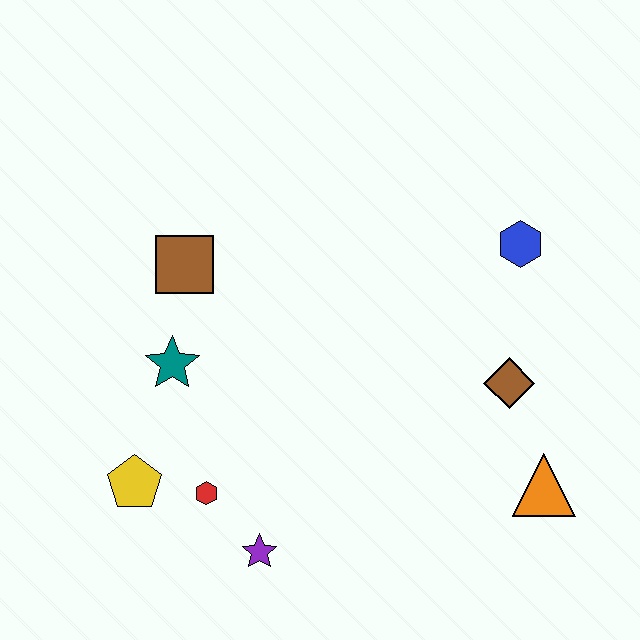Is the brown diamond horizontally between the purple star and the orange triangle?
Yes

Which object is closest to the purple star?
The red hexagon is closest to the purple star.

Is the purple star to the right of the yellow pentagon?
Yes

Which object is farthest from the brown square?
The orange triangle is farthest from the brown square.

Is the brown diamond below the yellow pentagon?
No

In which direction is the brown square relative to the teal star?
The brown square is above the teal star.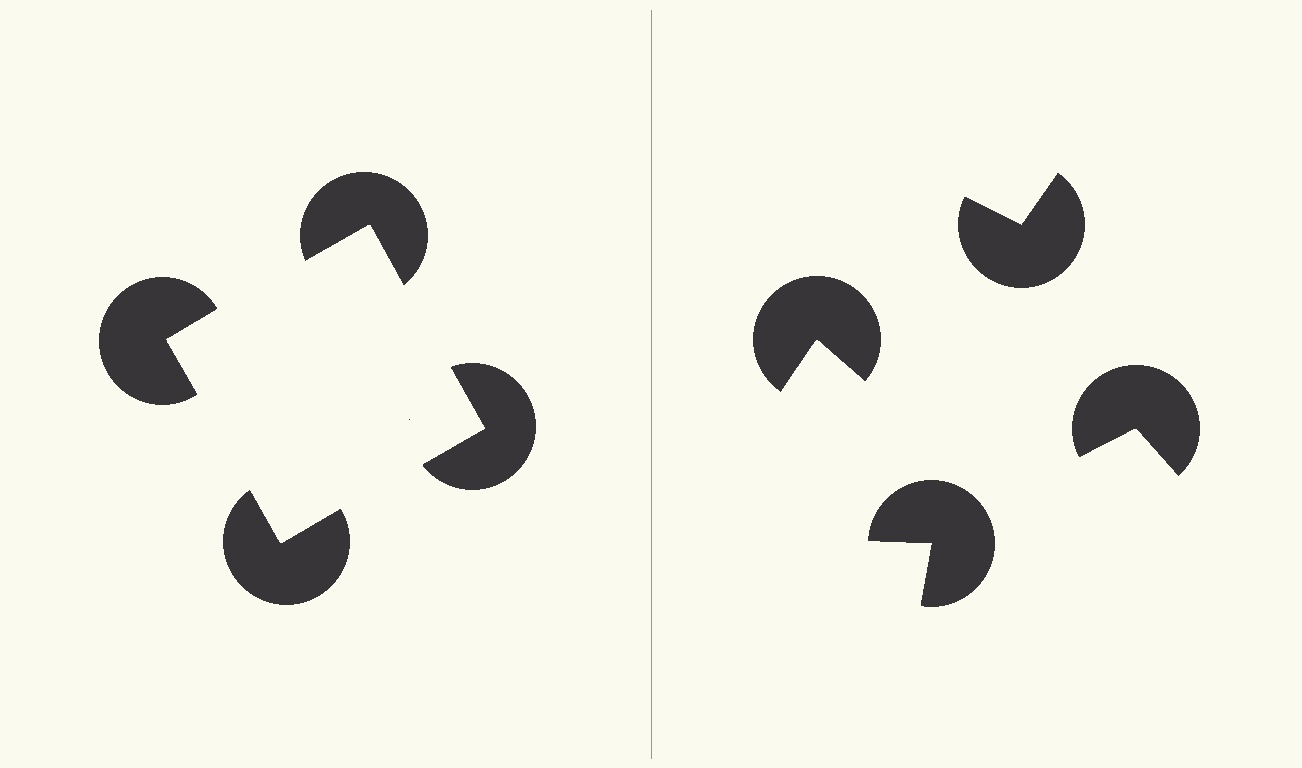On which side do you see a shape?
An illusory square appears on the left side. On the right side the wedge cuts are rotated, so no coherent shape forms.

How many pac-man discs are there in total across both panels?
8 — 4 on each side.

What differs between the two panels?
The pac-man discs are positioned identically on both sides; only the wedge orientations differ. On the left they align to a square; on the right they are misaligned.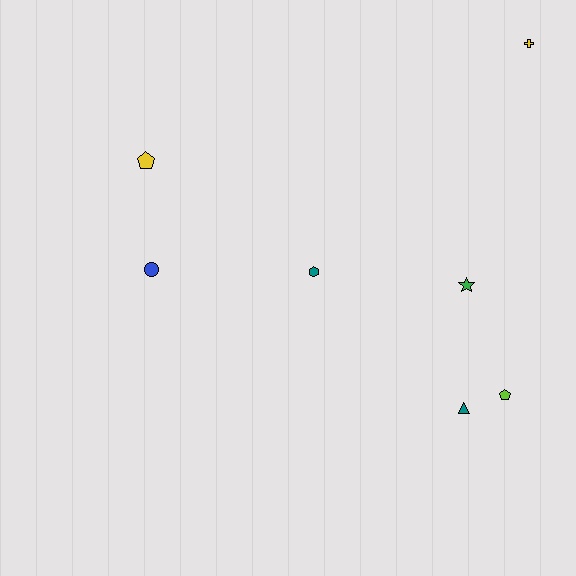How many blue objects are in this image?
There is 1 blue object.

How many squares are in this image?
There are no squares.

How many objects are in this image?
There are 7 objects.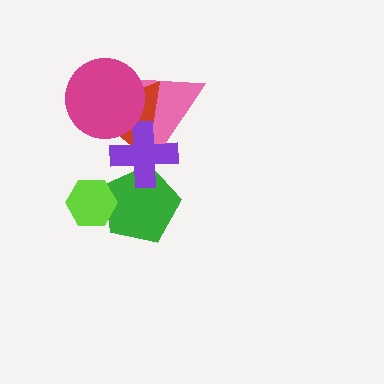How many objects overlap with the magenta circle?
2 objects overlap with the magenta circle.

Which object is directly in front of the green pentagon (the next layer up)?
The purple cross is directly in front of the green pentagon.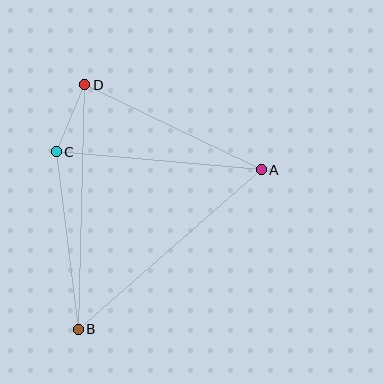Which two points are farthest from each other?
Points B and D are farthest from each other.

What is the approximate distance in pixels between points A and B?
The distance between A and B is approximately 243 pixels.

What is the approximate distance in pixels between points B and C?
The distance between B and C is approximately 179 pixels.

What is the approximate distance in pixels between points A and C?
The distance between A and C is approximately 206 pixels.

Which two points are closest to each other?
Points C and D are closest to each other.